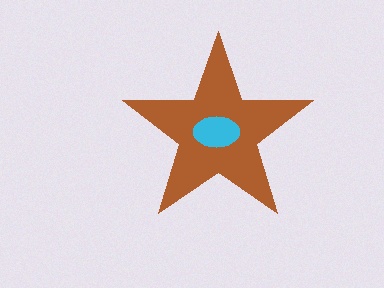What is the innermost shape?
The cyan ellipse.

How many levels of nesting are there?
2.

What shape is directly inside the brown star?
The cyan ellipse.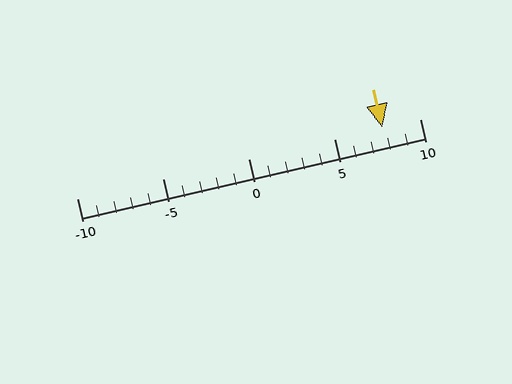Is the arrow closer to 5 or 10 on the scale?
The arrow is closer to 10.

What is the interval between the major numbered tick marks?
The major tick marks are spaced 5 units apart.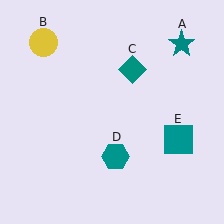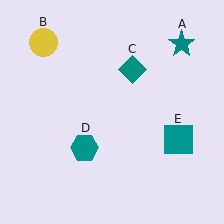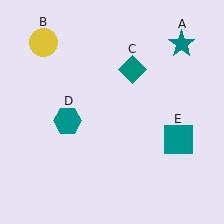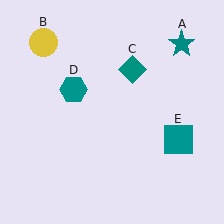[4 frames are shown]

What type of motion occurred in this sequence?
The teal hexagon (object D) rotated clockwise around the center of the scene.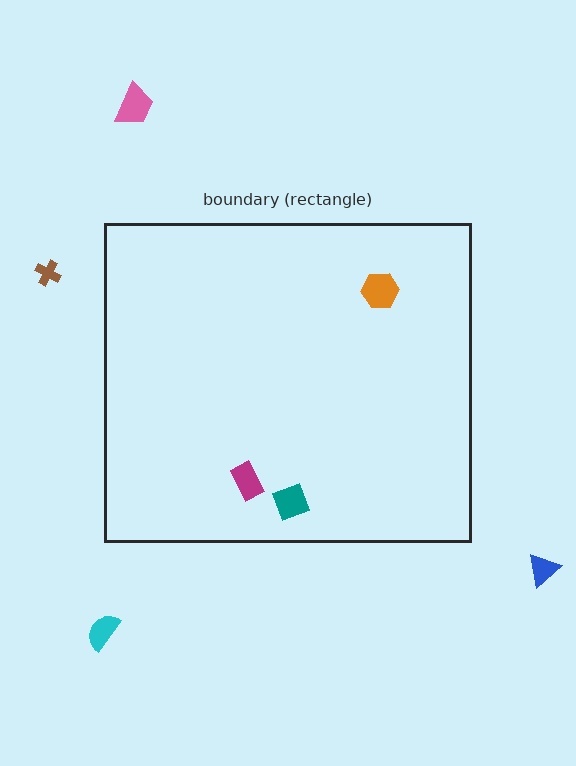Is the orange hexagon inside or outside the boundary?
Inside.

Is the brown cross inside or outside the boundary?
Outside.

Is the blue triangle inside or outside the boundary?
Outside.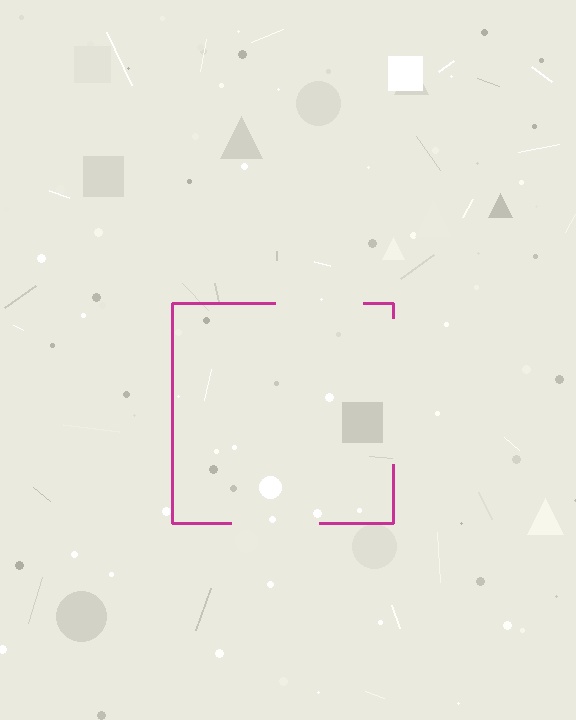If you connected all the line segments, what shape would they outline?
They would outline a square.